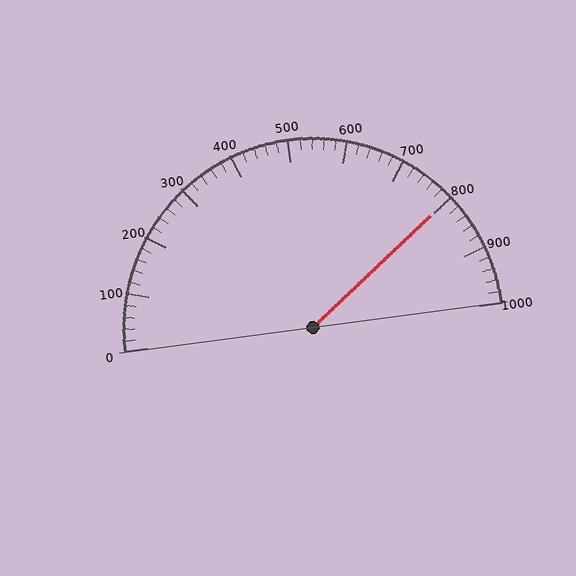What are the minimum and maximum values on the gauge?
The gauge ranges from 0 to 1000.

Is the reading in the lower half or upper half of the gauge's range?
The reading is in the upper half of the range (0 to 1000).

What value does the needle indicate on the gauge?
The needle indicates approximately 800.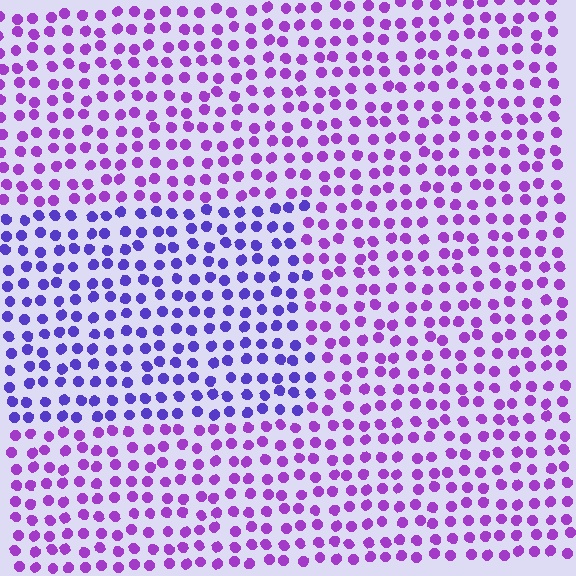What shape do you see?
I see a rectangle.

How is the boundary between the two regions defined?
The boundary is defined purely by a slight shift in hue (about 33 degrees). Spacing, size, and orientation are identical on both sides.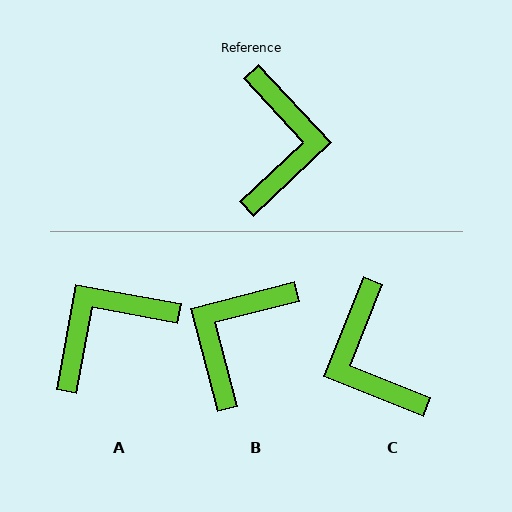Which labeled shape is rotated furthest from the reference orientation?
C, about 155 degrees away.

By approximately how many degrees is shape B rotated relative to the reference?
Approximately 151 degrees counter-clockwise.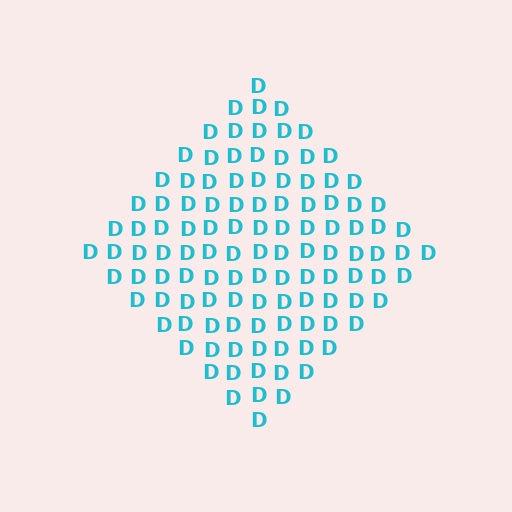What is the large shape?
The large shape is a diamond.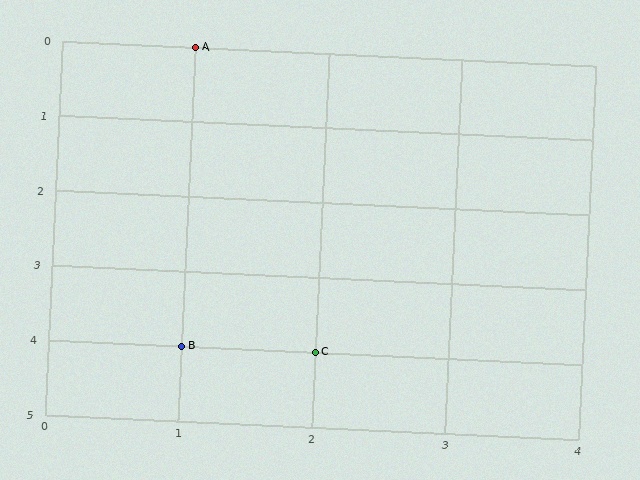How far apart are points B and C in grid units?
Points B and C are 1 column apart.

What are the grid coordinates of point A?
Point A is at grid coordinates (1, 0).